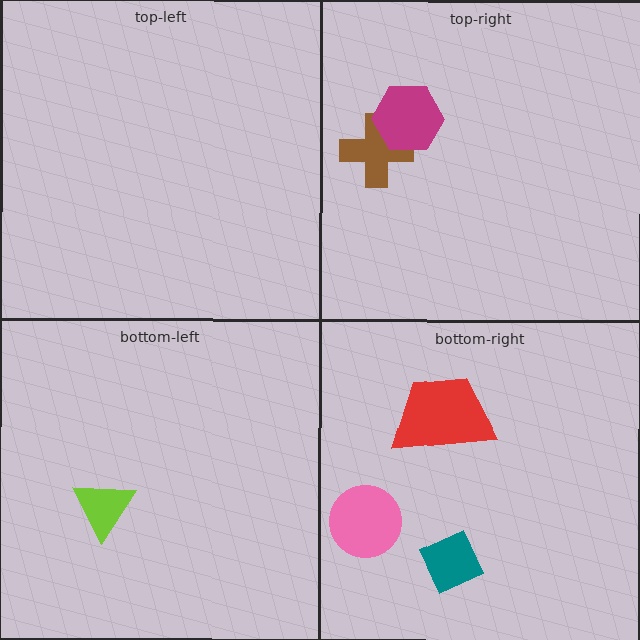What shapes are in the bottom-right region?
The red trapezoid, the pink circle, the teal diamond.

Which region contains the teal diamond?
The bottom-right region.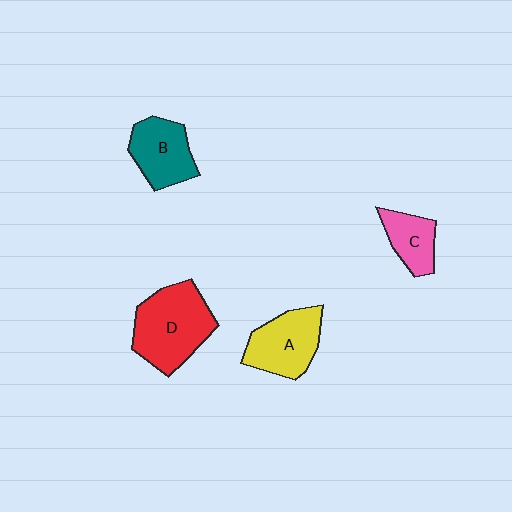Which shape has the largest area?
Shape D (red).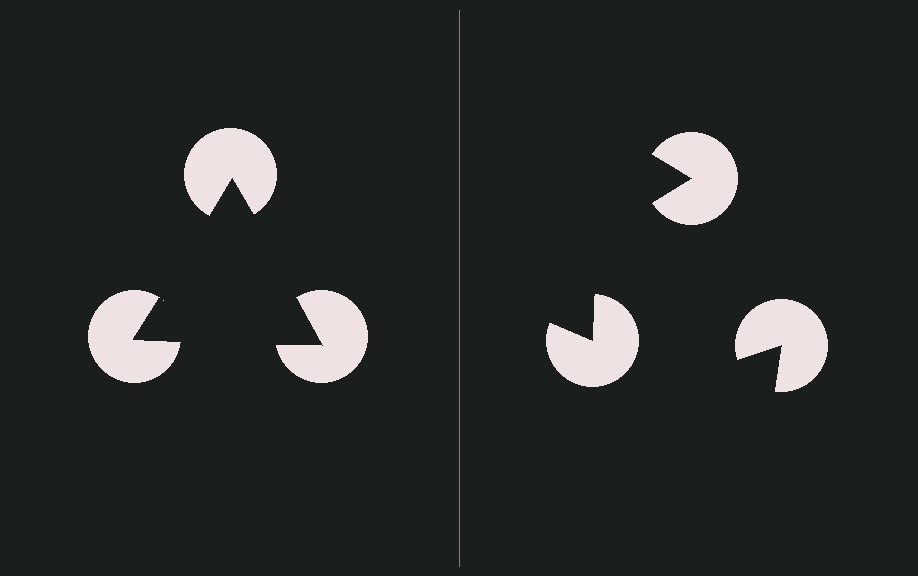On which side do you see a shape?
An illusory triangle appears on the left side. On the right side the wedge cuts are rotated, so no coherent shape forms.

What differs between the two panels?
The pac-man discs are positioned identically on both sides; only the wedge orientations differ. On the left they align to a triangle; on the right they are misaligned.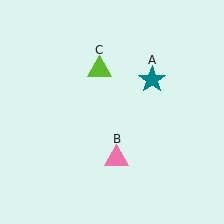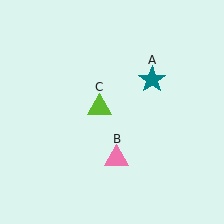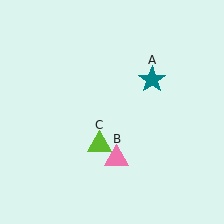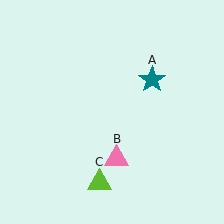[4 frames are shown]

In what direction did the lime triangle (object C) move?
The lime triangle (object C) moved down.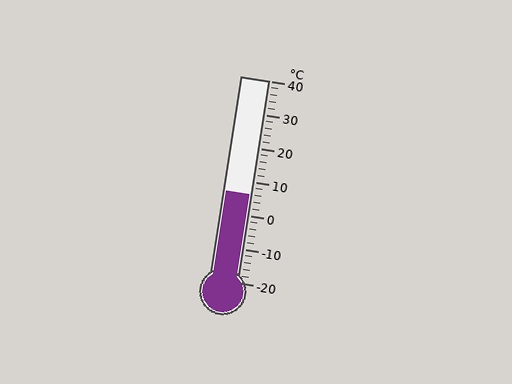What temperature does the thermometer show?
The thermometer shows approximately 6°C.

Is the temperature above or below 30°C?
The temperature is below 30°C.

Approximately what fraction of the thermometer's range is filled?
The thermometer is filled to approximately 45% of its range.